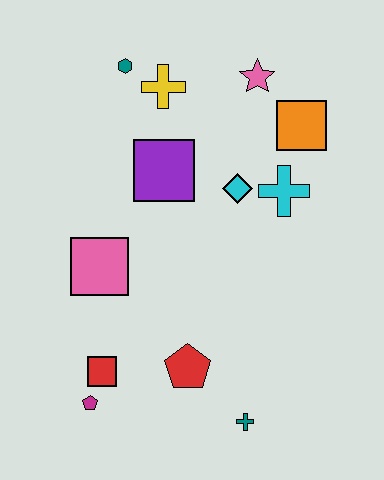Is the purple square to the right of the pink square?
Yes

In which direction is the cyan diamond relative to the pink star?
The cyan diamond is below the pink star.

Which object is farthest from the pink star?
The magenta pentagon is farthest from the pink star.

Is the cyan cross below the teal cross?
No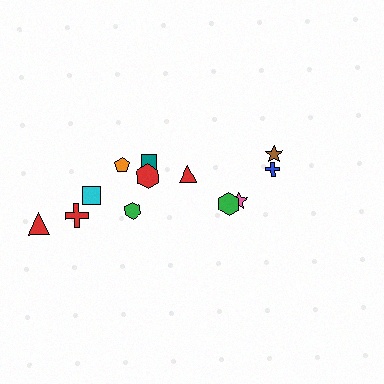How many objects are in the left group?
There are 8 objects.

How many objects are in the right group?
There are 4 objects.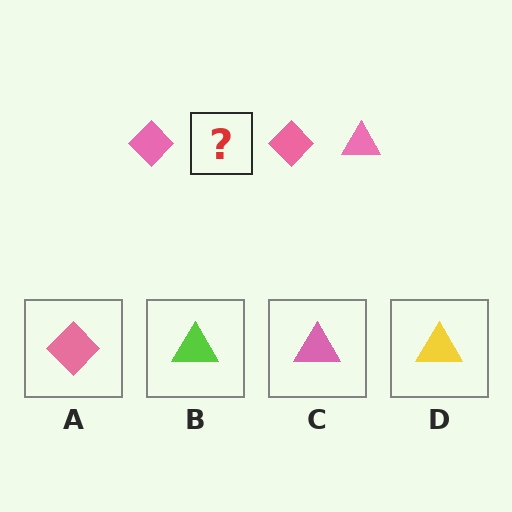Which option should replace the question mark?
Option C.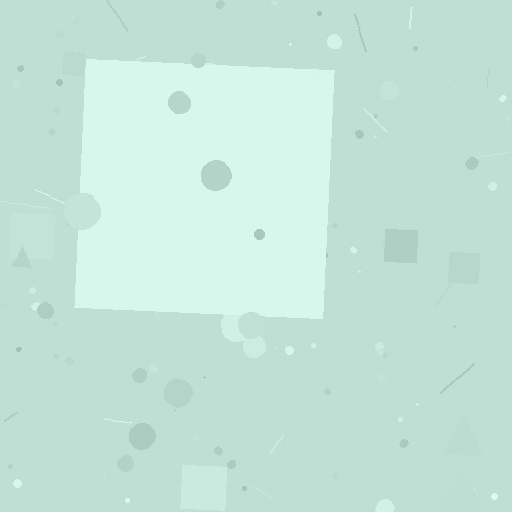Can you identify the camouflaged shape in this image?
The camouflaged shape is a square.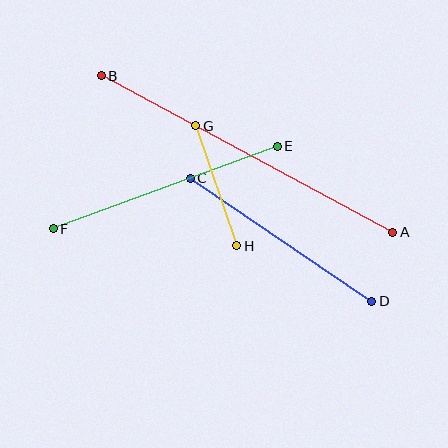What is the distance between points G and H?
The distance is approximately 127 pixels.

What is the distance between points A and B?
The distance is approximately 331 pixels.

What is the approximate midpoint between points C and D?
The midpoint is at approximately (281, 240) pixels.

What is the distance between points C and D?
The distance is approximately 219 pixels.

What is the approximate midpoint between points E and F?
The midpoint is at approximately (165, 188) pixels.